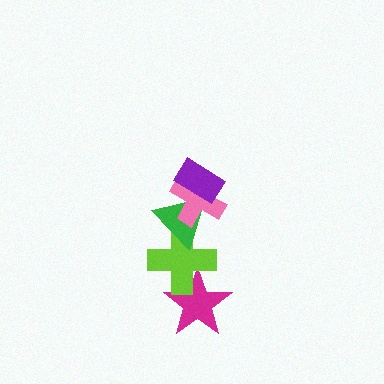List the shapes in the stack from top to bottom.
From top to bottom: the purple rectangle, the pink cross, the green triangle, the lime cross, the magenta star.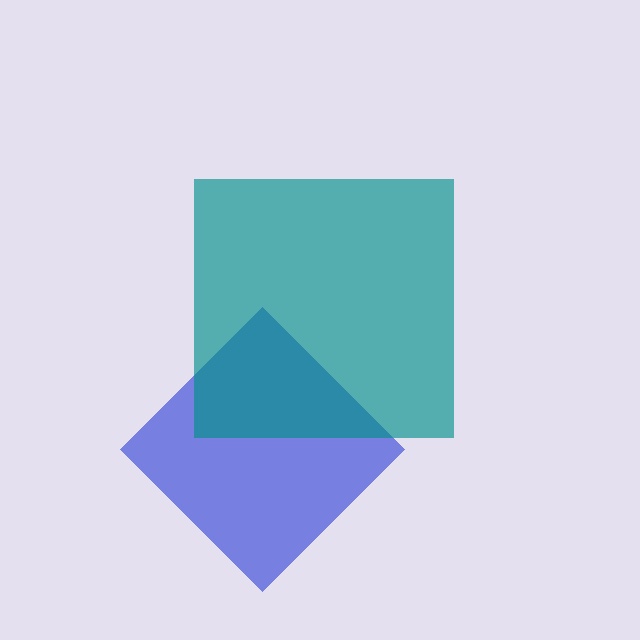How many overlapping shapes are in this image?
There are 2 overlapping shapes in the image.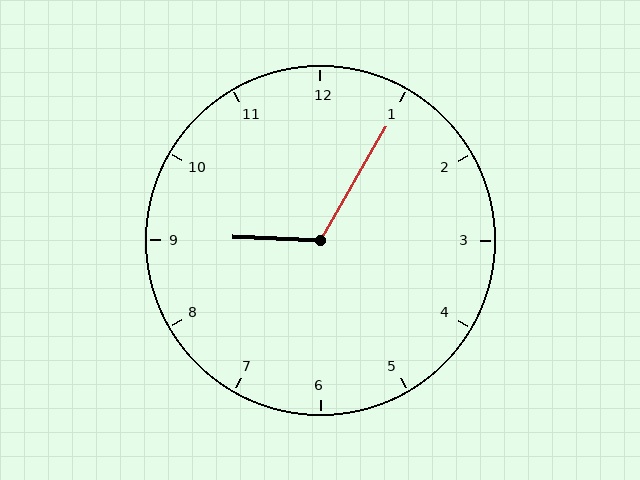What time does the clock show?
9:05.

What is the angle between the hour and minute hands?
Approximately 118 degrees.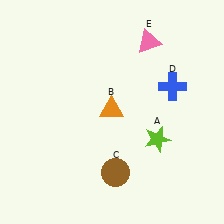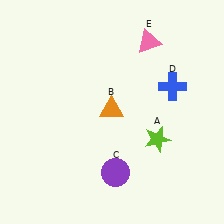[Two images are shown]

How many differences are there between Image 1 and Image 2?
There is 1 difference between the two images.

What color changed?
The circle (C) changed from brown in Image 1 to purple in Image 2.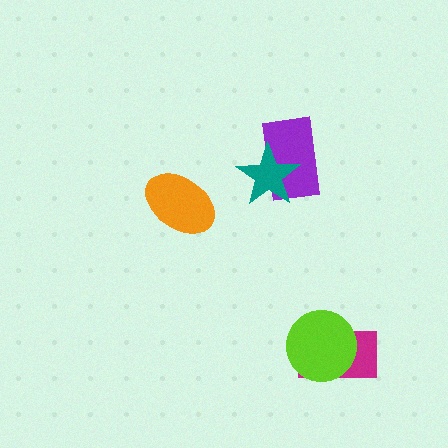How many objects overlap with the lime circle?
1 object overlaps with the lime circle.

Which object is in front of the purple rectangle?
The teal star is in front of the purple rectangle.